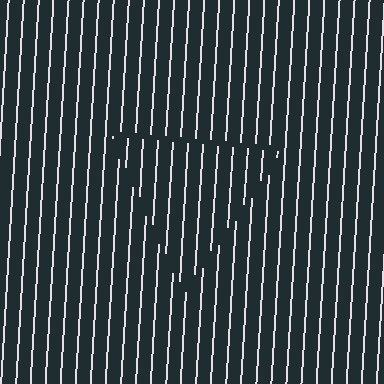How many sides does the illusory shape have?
3 sides — the line-ends trace a triangle.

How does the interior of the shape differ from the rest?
The interior of the shape contains the same grating, shifted by half a period — the contour is defined by the phase discontinuity where line-ends from the inner and outer gratings abut.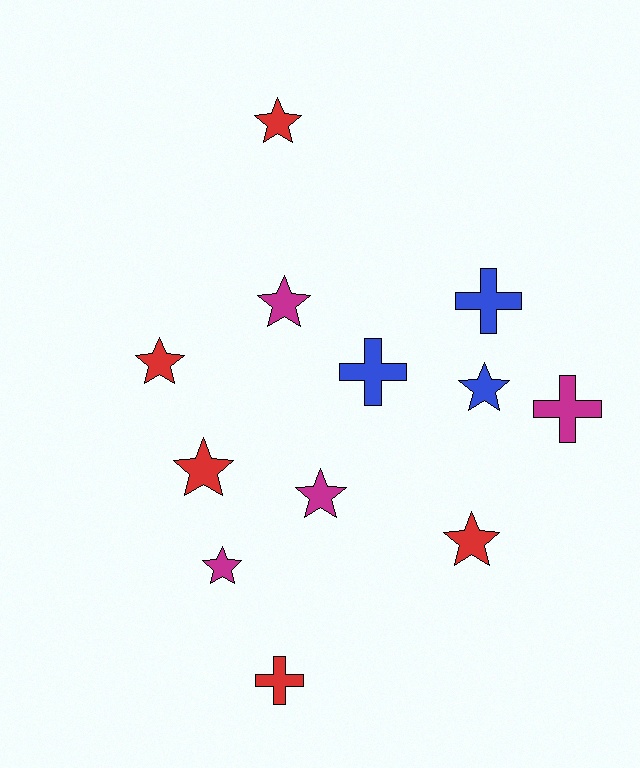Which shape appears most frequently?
Star, with 8 objects.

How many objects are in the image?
There are 12 objects.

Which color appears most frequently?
Red, with 5 objects.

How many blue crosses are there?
There are 2 blue crosses.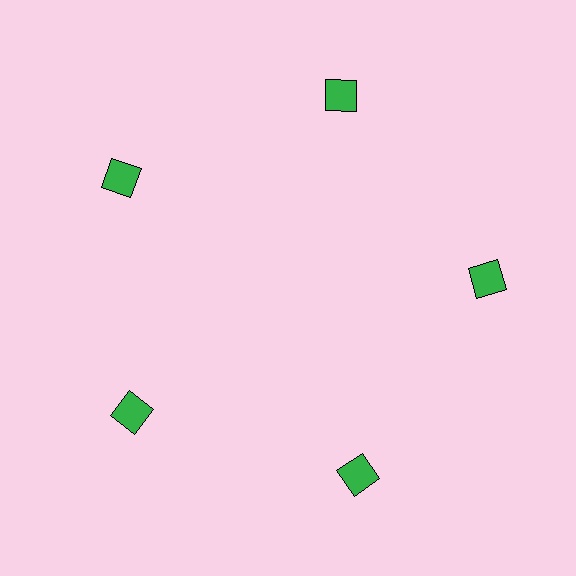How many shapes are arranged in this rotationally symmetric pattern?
There are 5 shapes, arranged in 5 groups of 1.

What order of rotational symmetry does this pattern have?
This pattern has 5-fold rotational symmetry.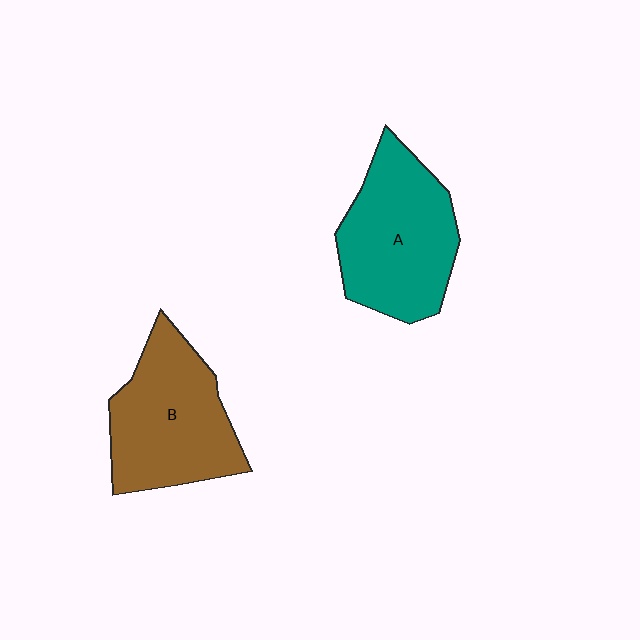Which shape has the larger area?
Shape A (teal).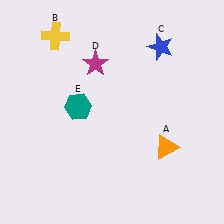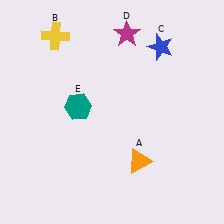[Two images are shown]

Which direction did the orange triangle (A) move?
The orange triangle (A) moved left.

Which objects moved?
The objects that moved are: the orange triangle (A), the magenta star (D).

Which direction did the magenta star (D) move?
The magenta star (D) moved right.